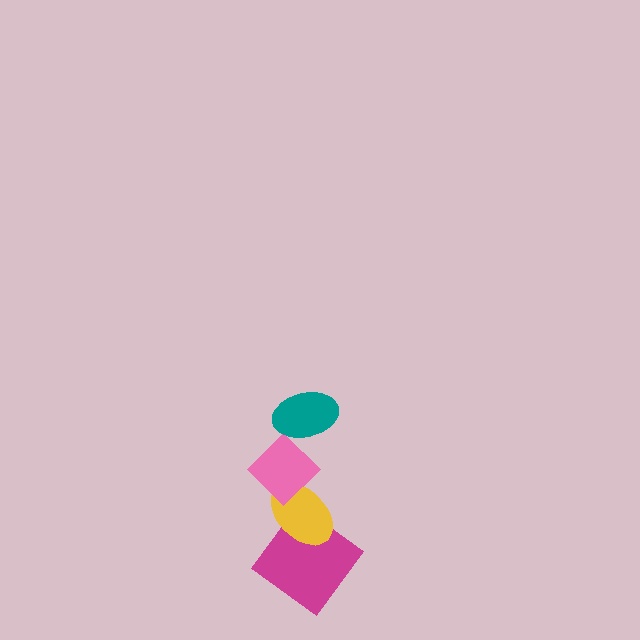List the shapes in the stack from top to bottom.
From top to bottom: the teal ellipse, the pink diamond, the yellow ellipse, the magenta diamond.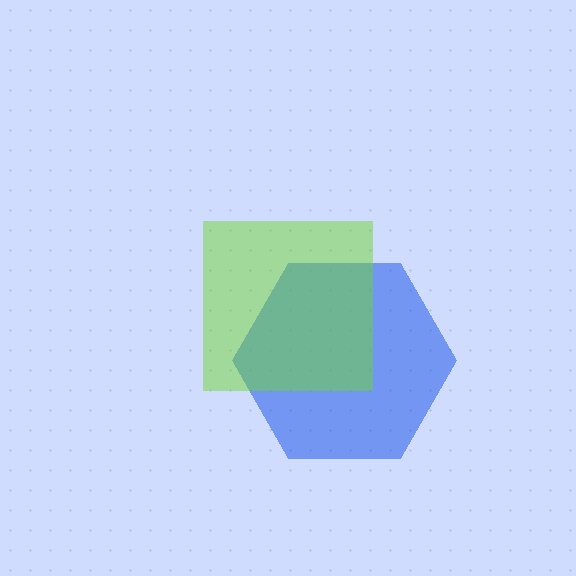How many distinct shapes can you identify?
There are 2 distinct shapes: a blue hexagon, a lime square.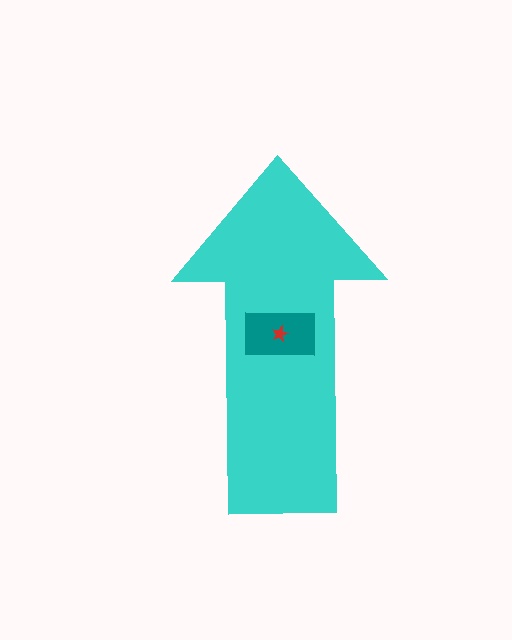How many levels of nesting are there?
3.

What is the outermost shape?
The cyan arrow.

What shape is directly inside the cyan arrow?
The teal rectangle.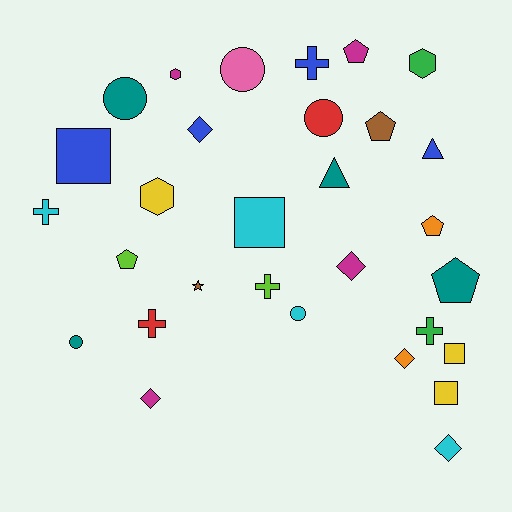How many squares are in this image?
There are 4 squares.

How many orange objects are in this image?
There are 2 orange objects.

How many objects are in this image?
There are 30 objects.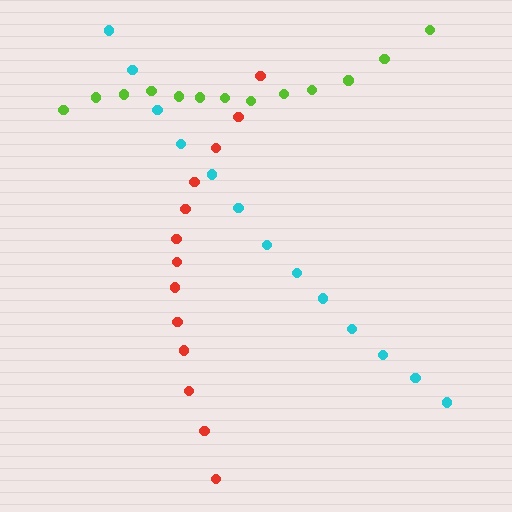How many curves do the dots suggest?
There are 3 distinct paths.